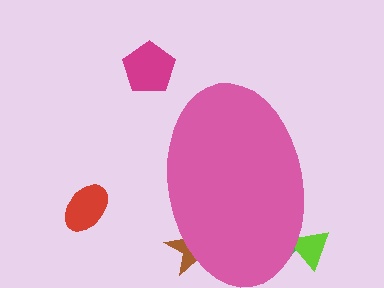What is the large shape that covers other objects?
A pink ellipse.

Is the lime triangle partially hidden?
Yes, the lime triangle is partially hidden behind the pink ellipse.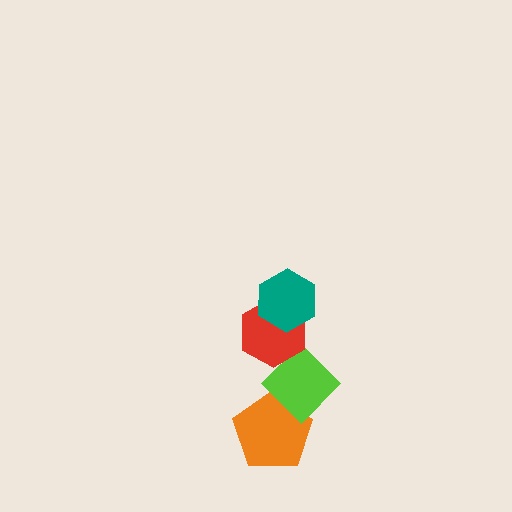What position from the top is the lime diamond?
The lime diamond is 3rd from the top.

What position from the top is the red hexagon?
The red hexagon is 2nd from the top.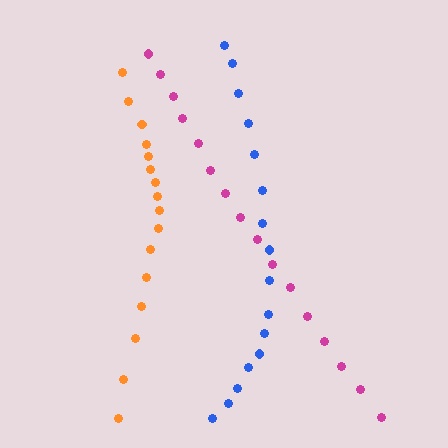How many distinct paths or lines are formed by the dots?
There are 3 distinct paths.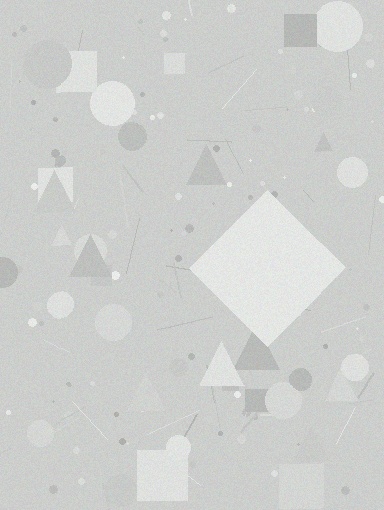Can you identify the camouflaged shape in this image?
The camouflaged shape is a diamond.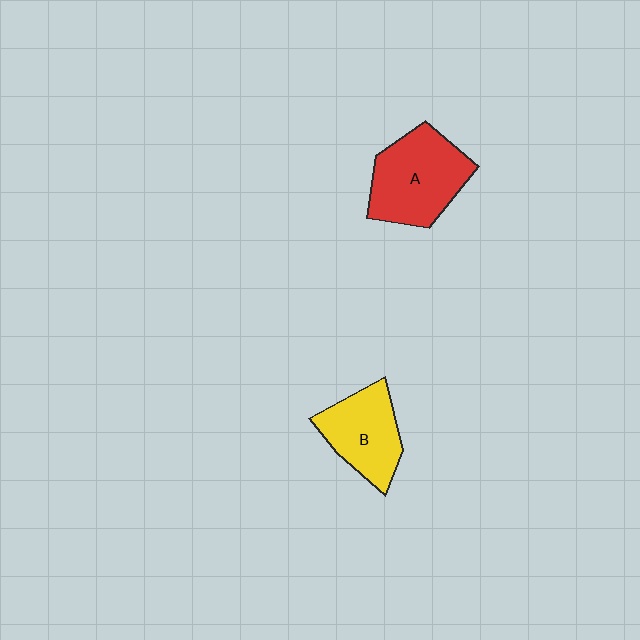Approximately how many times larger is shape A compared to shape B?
Approximately 1.3 times.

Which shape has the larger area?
Shape A (red).